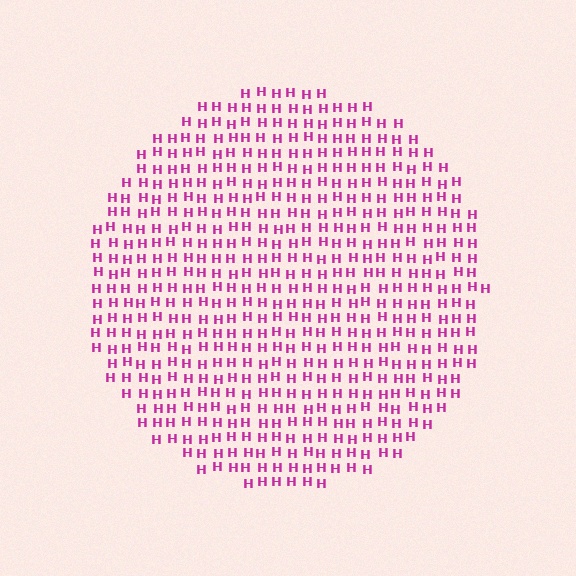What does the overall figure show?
The overall figure shows a circle.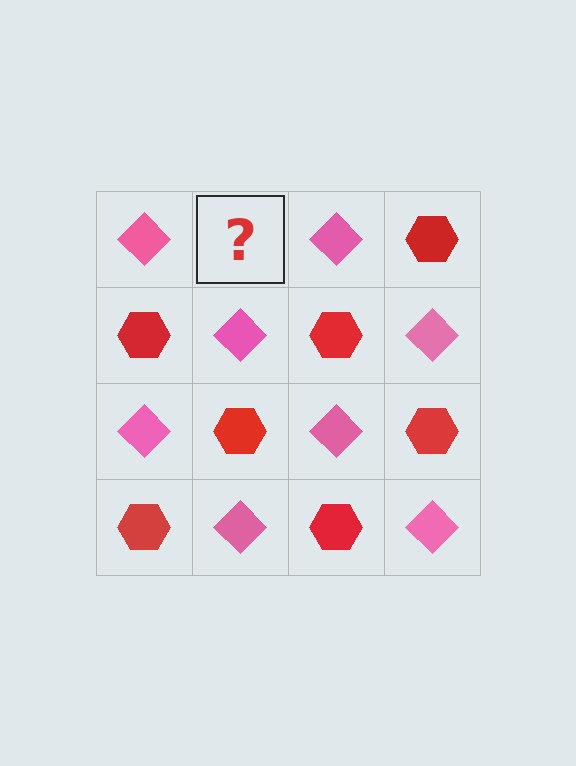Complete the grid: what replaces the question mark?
The question mark should be replaced with a red hexagon.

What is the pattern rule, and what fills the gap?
The rule is that it alternates pink diamond and red hexagon in a checkerboard pattern. The gap should be filled with a red hexagon.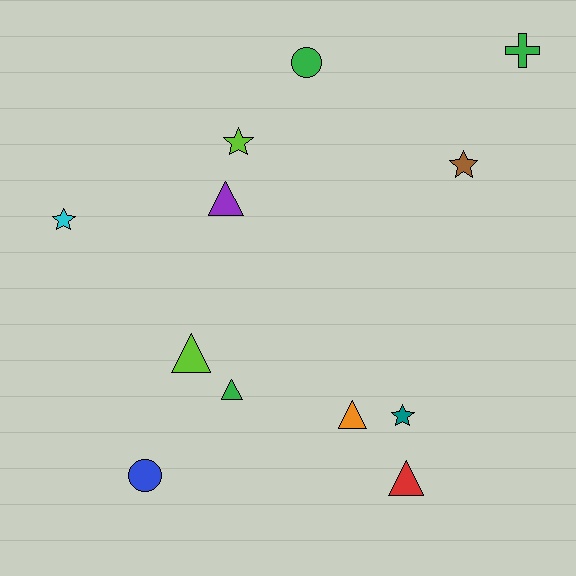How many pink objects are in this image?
There are no pink objects.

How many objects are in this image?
There are 12 objects.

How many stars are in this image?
There are 4 stars.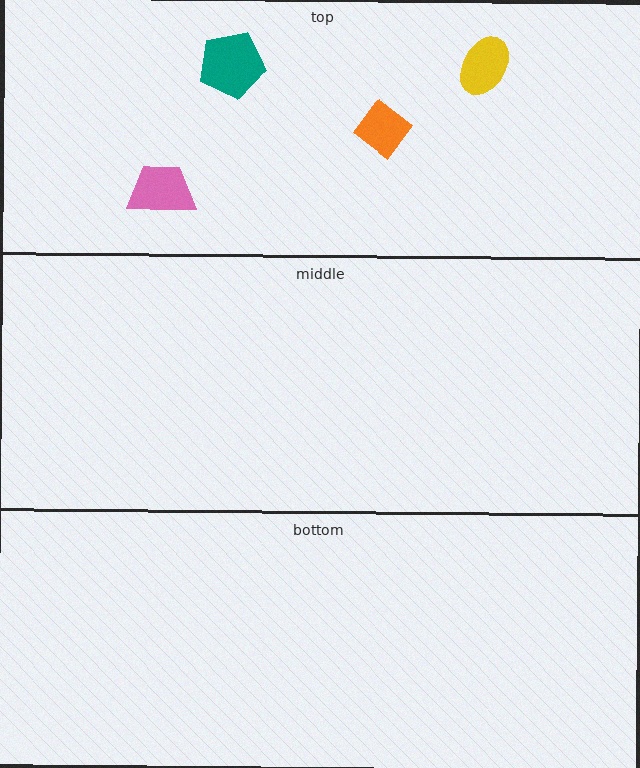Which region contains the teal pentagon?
The top region.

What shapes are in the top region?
The pink trapezoid, the teal pentagon, the orange diamond, the yellow ellipse.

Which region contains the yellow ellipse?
The top region.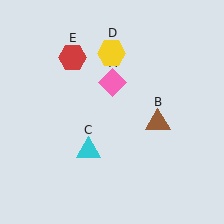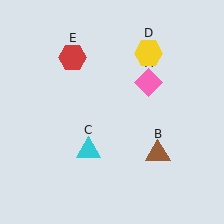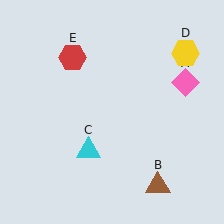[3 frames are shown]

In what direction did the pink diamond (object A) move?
The pink diamond (object A) moved right.